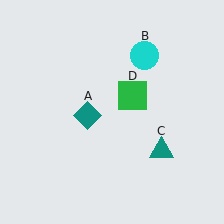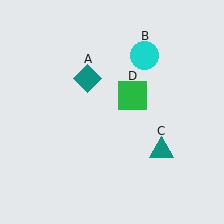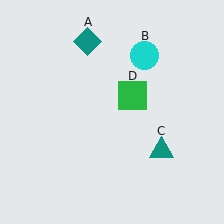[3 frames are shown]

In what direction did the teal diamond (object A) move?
The teal diamond (object A) moved up.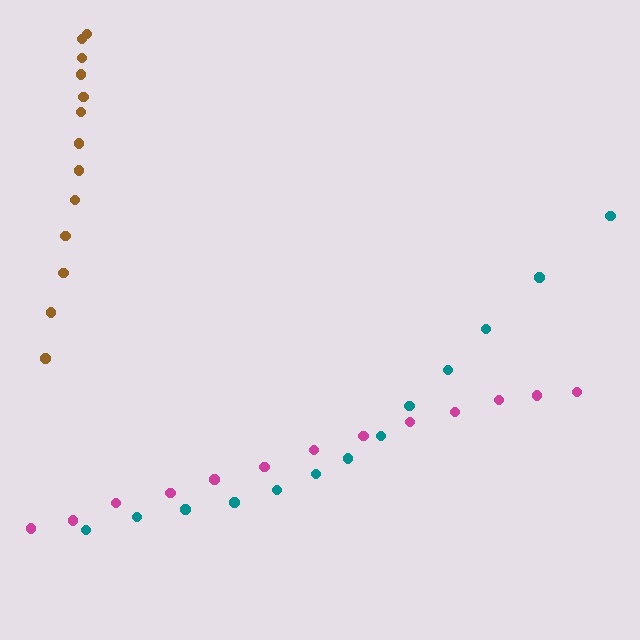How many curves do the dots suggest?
There are 3 distinct paths.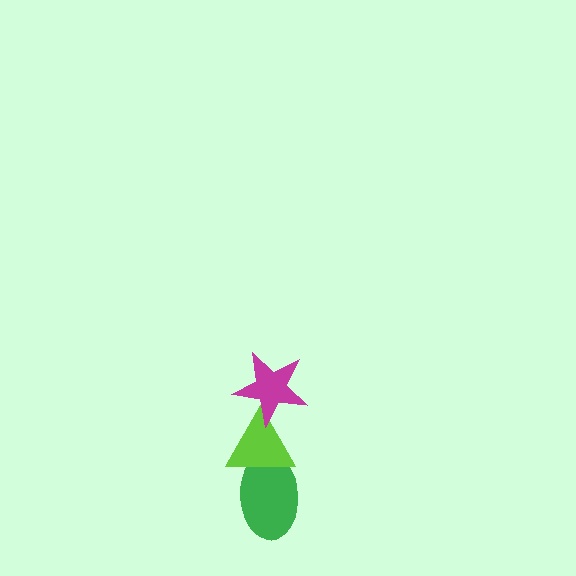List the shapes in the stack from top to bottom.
From top to bottom: the magenta star, the lime triangle, the green ellipse.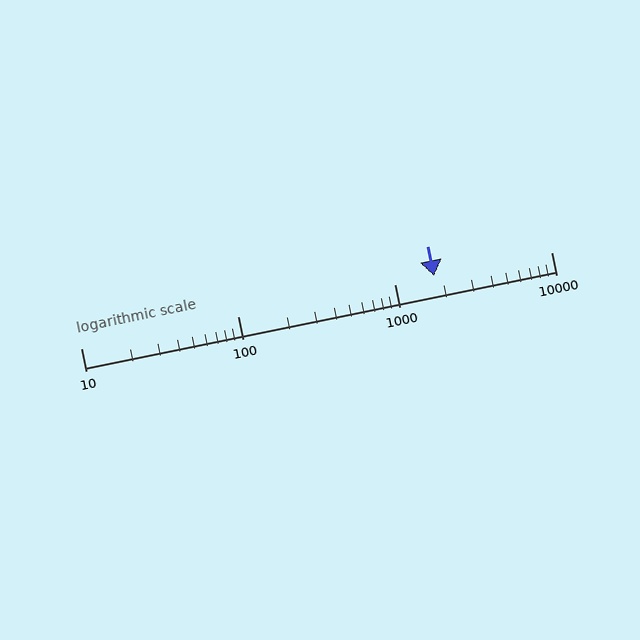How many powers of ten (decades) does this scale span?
The scale spans 3 decades, from 10 to 10000.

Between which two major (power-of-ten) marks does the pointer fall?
The pointer is between 1000 and 10000.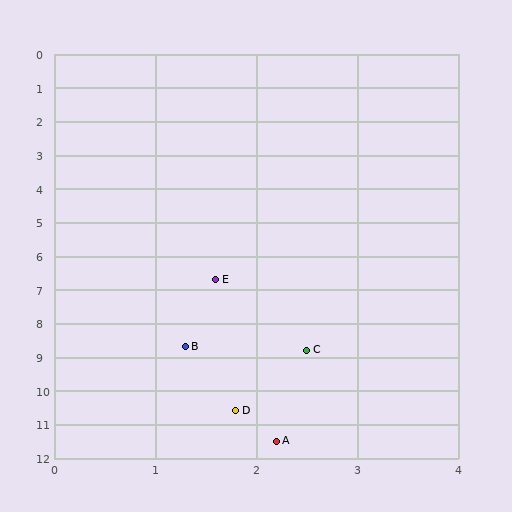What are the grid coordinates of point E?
Point E is at approximately (1.6, 6.7).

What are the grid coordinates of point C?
Point C is at approximately (2.5, 8.8).